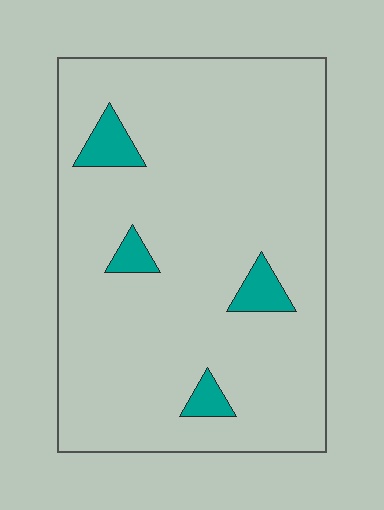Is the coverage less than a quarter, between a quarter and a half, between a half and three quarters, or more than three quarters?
Less than a quarter.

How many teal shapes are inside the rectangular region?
4.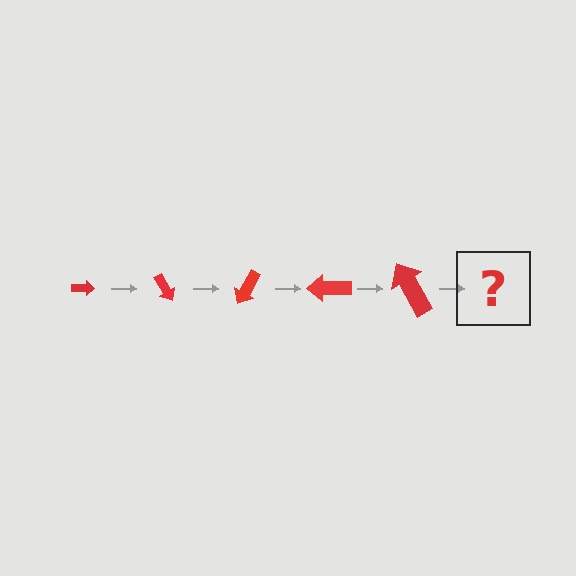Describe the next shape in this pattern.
It should be an arrow, larger than the previous one and rotated 300 degrees from the start.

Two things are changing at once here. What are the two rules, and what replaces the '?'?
The two rules are that the arrow grows larger each step and it rotates 60 degrees each step. The '?' should be an arrow, larger than the previous one and rotated 300 degrees from the start.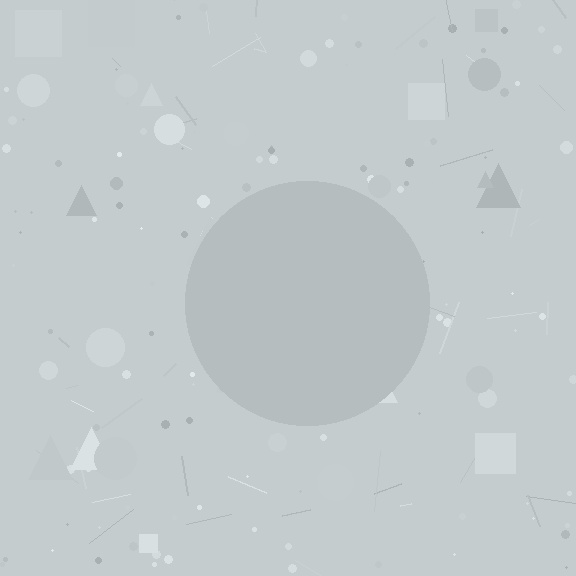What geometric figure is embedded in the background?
A circle is embedded in the background.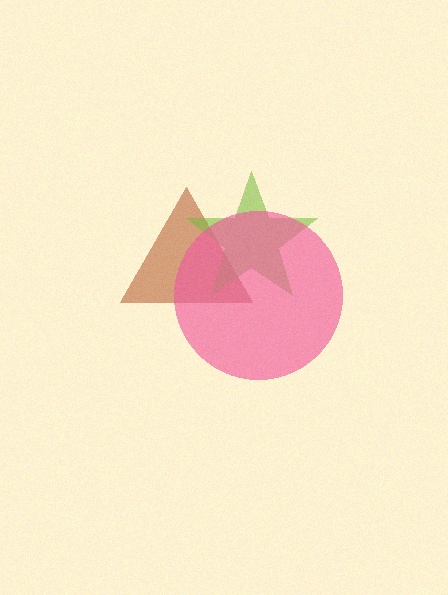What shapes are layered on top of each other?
The layered shapes are: a brown triangle, a lime star, a pink circle.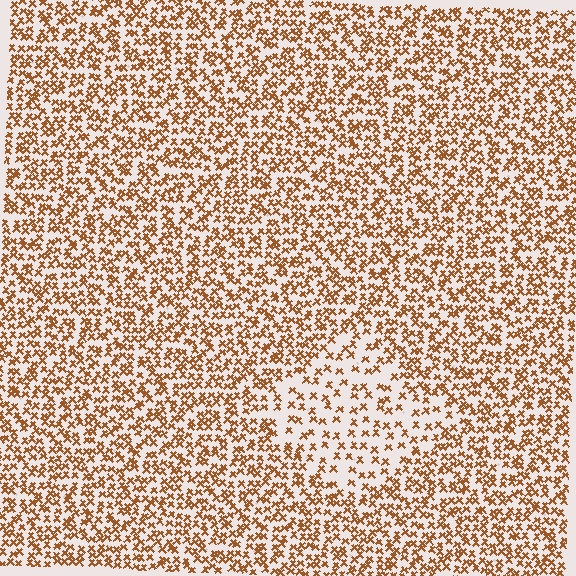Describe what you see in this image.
The image contains small brown elements arranged at two different densities. A diamond-shaped region is visible where the elements are less densely packed than the surrounding area.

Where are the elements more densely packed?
The elements are more densely packed outside the diamond boundary.